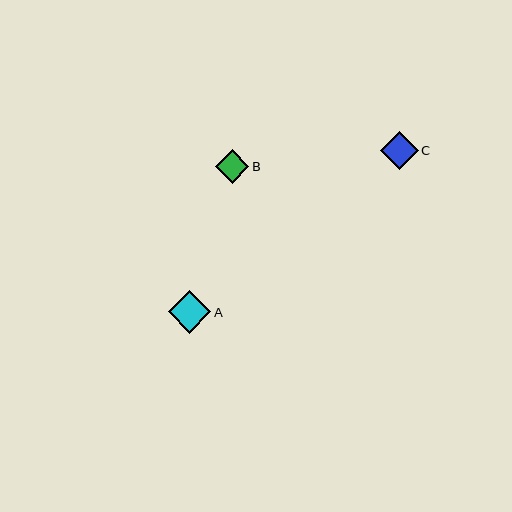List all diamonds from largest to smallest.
From largest to smallest: A, C, B.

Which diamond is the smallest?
Diamond B is the smallest with a size of approximately 34 pixels.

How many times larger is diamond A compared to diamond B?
Diamond A is approximately 1.3 times the size of diamond B.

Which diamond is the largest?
Diamond A is the largest with a size of approximately 42 pixels.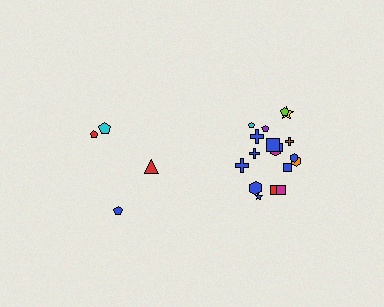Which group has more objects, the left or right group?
The right group.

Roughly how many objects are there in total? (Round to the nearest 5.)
Roughly 20 objects in total.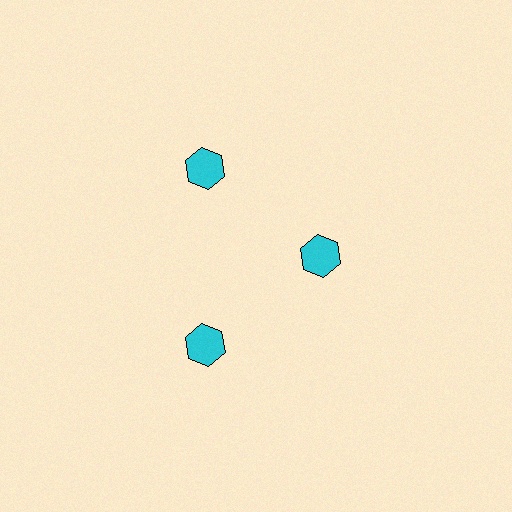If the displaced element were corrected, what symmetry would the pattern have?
It would have 3-fold rotational symmetry — the pattern would map onto itself every 120 degrees.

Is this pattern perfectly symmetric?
No. The 3 cyan hexagons are arranged in a ring, but one element near the 3 o'clock position is pulled inward toward the center, breaking the 3-fold rotational symmetry.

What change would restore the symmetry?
The symmetry would be restored by moving it outward, back onto the ring so that all 3 hexagons sit at equal angles and equal distance from the center.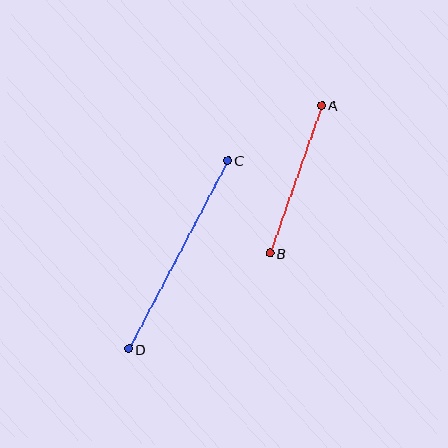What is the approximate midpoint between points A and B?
The midpoint is at approximately (296, 179) pixels.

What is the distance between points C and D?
The distance is approximately 213 pixels.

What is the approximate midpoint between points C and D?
The midpoint is at approximately (178, 255) pixels.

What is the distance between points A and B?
The distance is approximately 157 pixels.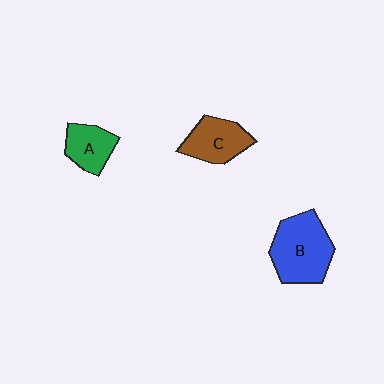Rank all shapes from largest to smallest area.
From largest to smallest: B (blue), C (brown), A (green).